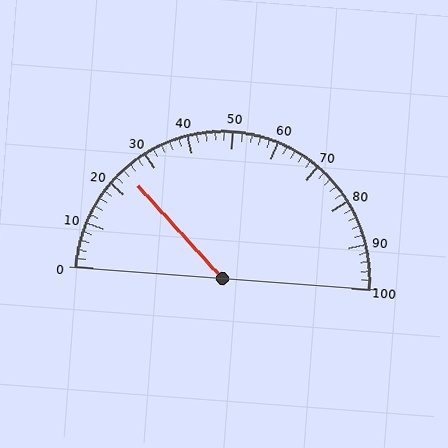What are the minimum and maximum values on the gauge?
The gauge ranges from 0 to 100.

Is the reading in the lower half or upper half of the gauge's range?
The reading is in the lower half of the range (0 to 100).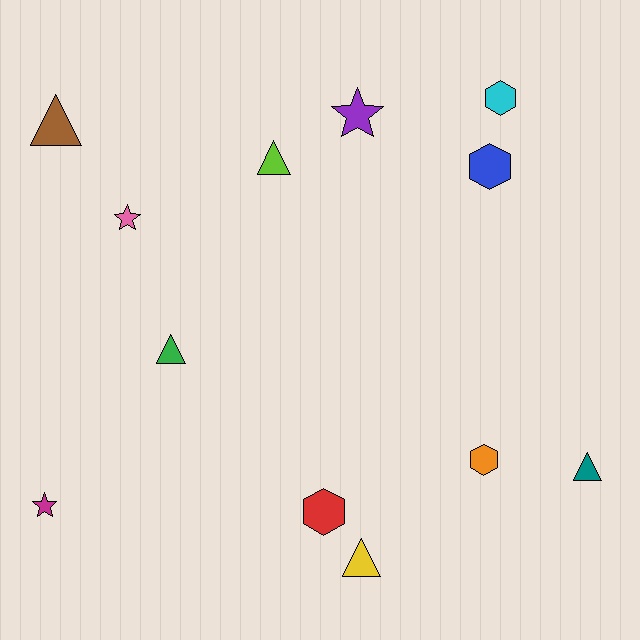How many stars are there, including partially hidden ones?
There are 3 stars.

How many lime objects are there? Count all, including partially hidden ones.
There is 1 lime object.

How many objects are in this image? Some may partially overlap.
There are 12 objects.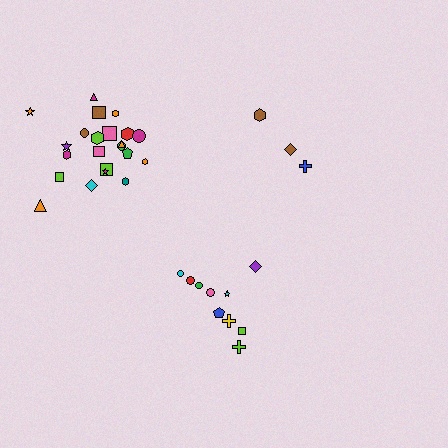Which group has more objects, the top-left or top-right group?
The top-left group.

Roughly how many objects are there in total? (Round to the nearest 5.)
Roughly 35 objects in total.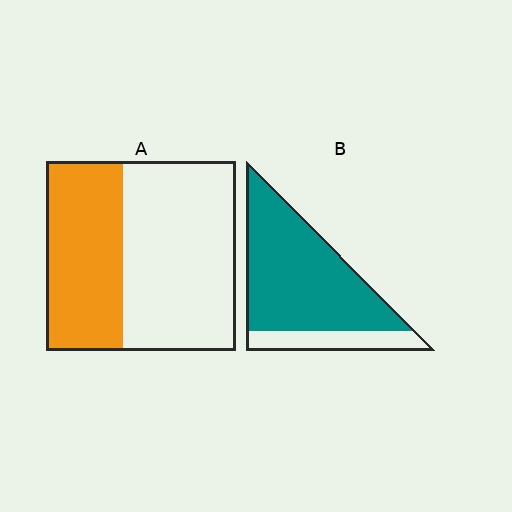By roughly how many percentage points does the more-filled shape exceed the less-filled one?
By roughly 40 percentage points (B over A).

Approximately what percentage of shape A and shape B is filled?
A is approximately 40% and B is approximately 80%.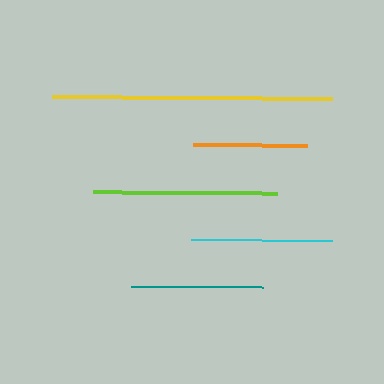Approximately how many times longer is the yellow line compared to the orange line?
The yellow line is approximately 2.5 times the length of the orange line.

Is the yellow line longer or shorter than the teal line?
The yellow line is longer than the teal line.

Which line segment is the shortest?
The orange line is the shortest at approximately 114 pixels.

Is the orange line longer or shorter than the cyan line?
The cyan line is longer than the orange line.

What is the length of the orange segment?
The orange segment is approximately 114 pixels long.